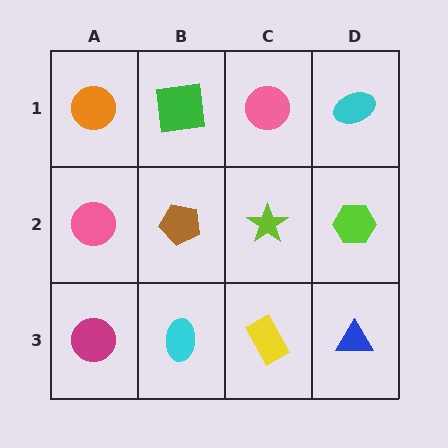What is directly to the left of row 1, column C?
A green square.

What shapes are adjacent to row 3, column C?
A lime star (row 2, column C), a cyan ellipse (row 3, column B), a blue triangle (row 3, column D).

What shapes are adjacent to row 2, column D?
A cyan ellipse (row 1, column D), a blue triangle (row 3, column D), a lime star (row 2, column C).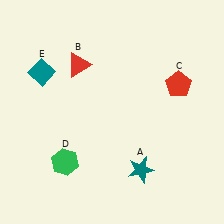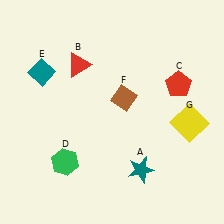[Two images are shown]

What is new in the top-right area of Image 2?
A brown diamond (F) was added in the top-right area of Image 2.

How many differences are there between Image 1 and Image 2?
There are 2 differences between the two images.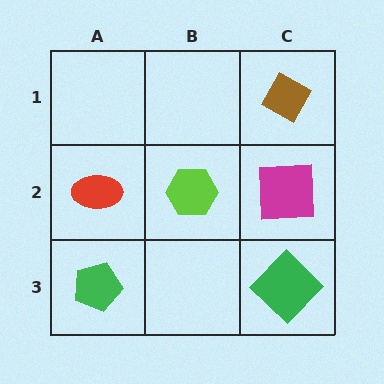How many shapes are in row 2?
3 shapes.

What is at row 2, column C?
A magenta square.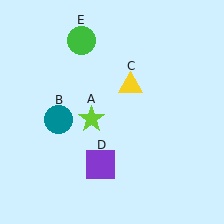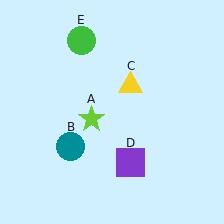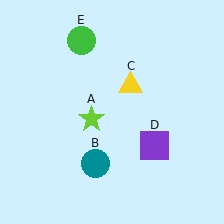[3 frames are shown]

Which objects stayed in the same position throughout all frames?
Lime star (object A) and yellow triangle (object C) and green circle (object E) remained stationary.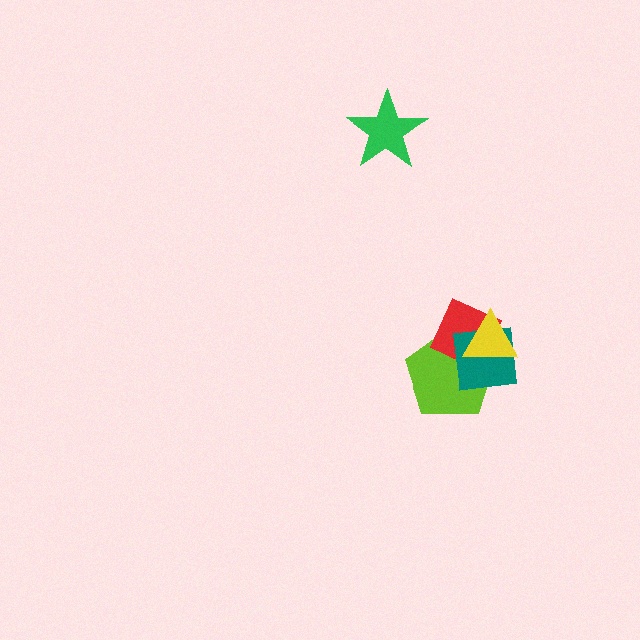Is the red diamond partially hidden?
Yes, it is partially covered by another shape.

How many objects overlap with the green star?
0 objects overlap with the green star.